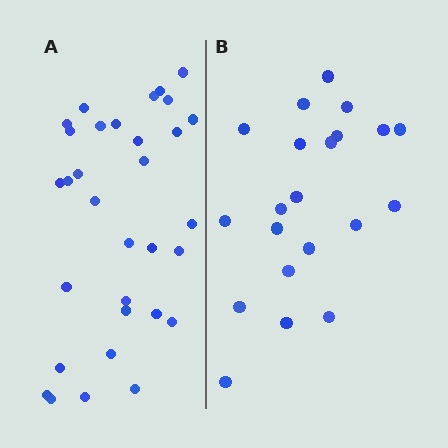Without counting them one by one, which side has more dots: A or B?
Region A (the left region) has more dots.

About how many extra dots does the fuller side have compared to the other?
Region A has roughly 12 or so more dots than region B.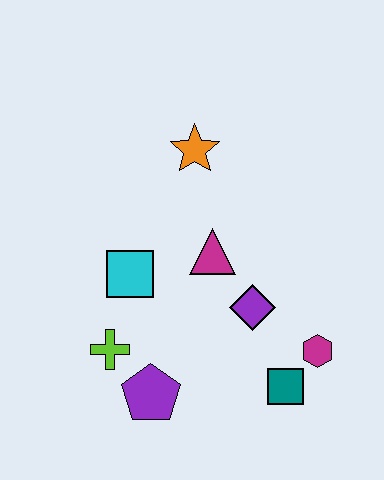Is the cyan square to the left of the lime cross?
No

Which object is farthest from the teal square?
The orange star is farthest from the teal square.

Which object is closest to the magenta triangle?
The purple diamond is closest to the magenta triangle.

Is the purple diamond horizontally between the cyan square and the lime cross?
No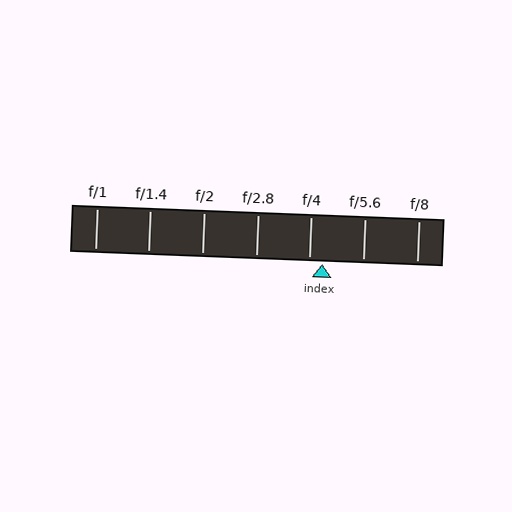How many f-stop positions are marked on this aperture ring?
There are 7 f-stop positions marked.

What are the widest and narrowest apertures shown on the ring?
The widest aperture shown is f/1 and the narrowest is f/8.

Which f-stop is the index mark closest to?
The index mark is closest to f/4.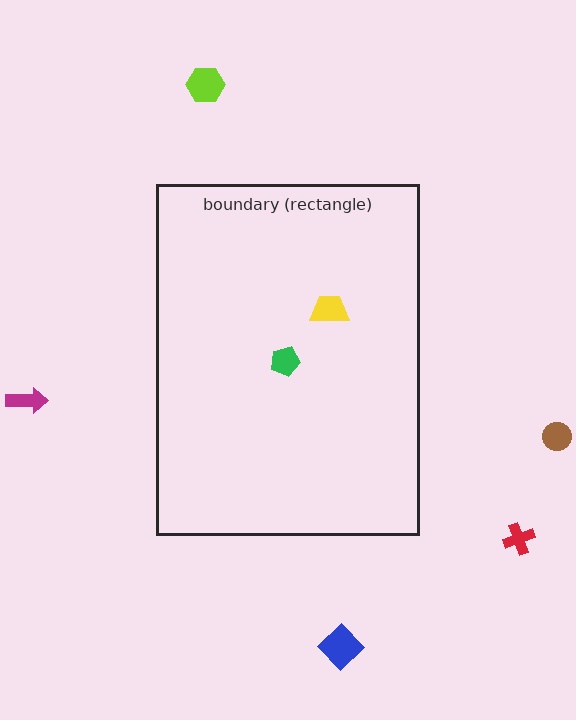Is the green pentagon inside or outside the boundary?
Inside.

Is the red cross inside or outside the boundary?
Outside.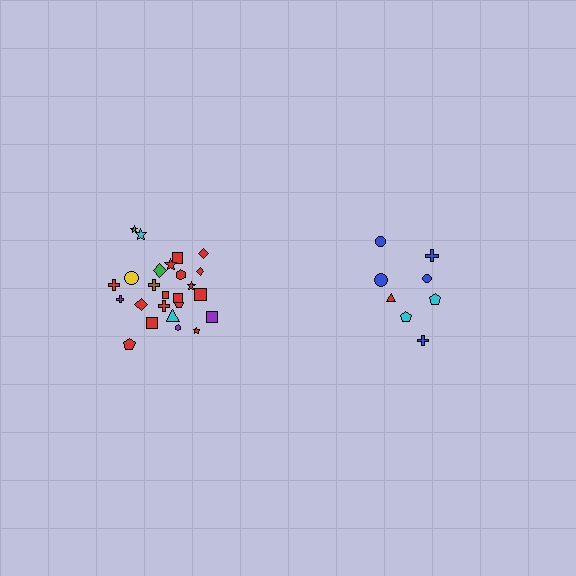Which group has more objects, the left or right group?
The left group.